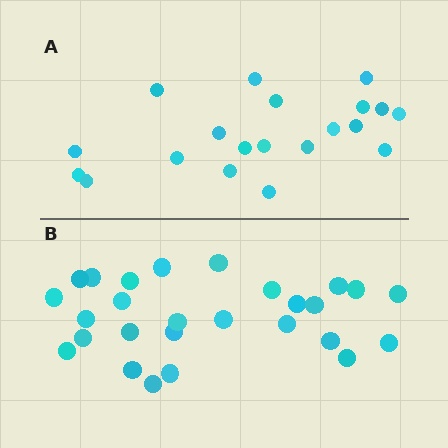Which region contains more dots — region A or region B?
Region B (the bottom region) has more dots.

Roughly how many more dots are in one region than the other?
Region B has roughly 8 or so more dots than region A.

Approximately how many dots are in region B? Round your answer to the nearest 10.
About 30 dots. (The exact count is 27, which rounds to 30.)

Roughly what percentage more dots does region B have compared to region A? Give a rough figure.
About 35% more.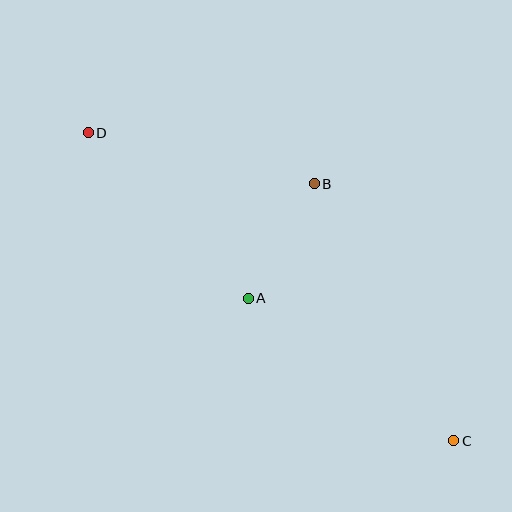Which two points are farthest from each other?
Points C and D are farthest from each other.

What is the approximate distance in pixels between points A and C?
The distance between A and C is approximately 250 pixels.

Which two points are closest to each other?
Points A and B are closest to each other.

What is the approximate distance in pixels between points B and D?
The distance between B and D is approximately 232 pixels.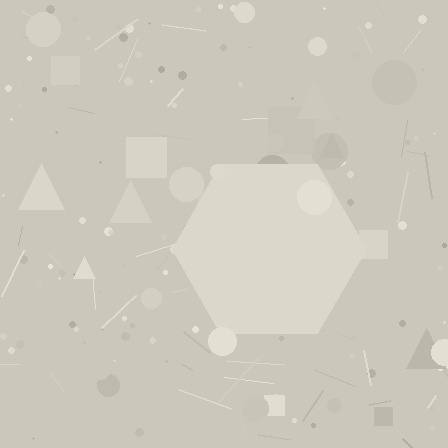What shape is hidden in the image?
A hexagon is hidden in the image.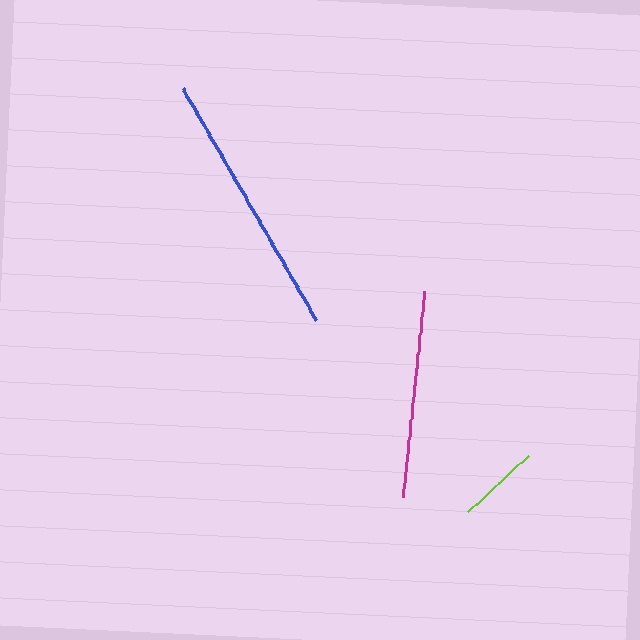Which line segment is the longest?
The blue line is the longest at approximately 267 pixels.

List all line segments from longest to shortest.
From longest to shortest: blue, magenta, lime.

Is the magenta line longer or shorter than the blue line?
The blue line is longer than the magenta line.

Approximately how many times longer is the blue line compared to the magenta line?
The blue line is approximately 1.3 times the length of the magenta line.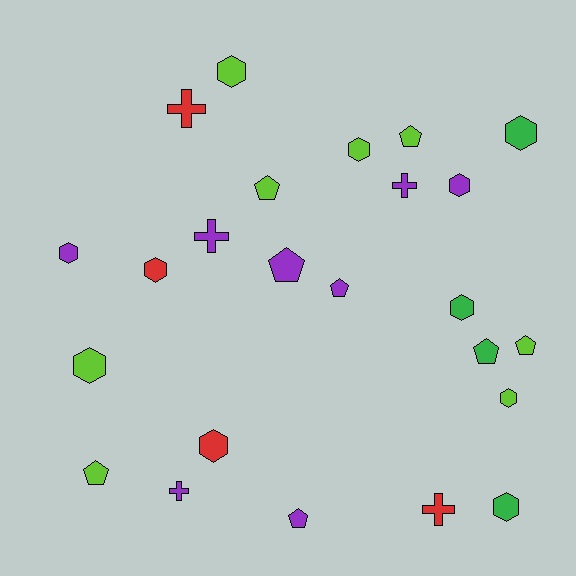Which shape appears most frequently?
Hexagon, with 11 objects.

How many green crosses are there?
There are no green crosses.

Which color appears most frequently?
Purple, with 8 objects.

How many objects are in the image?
There are 24 objects.